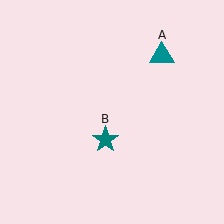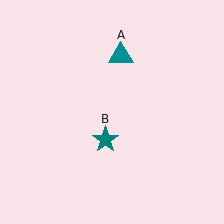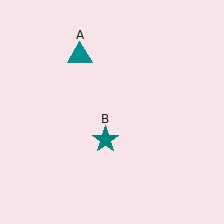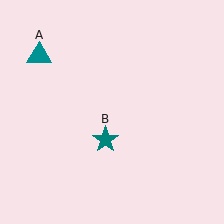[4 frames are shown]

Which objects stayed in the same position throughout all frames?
Teal star (object B) remained stationary.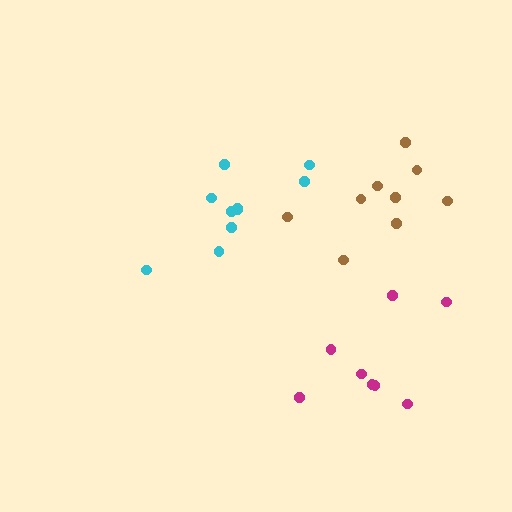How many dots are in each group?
Group 1: 8 dots, Group 2: 10 dots, Group 3: 9 dots (27 total).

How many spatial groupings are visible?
There are 3 spatial groupings.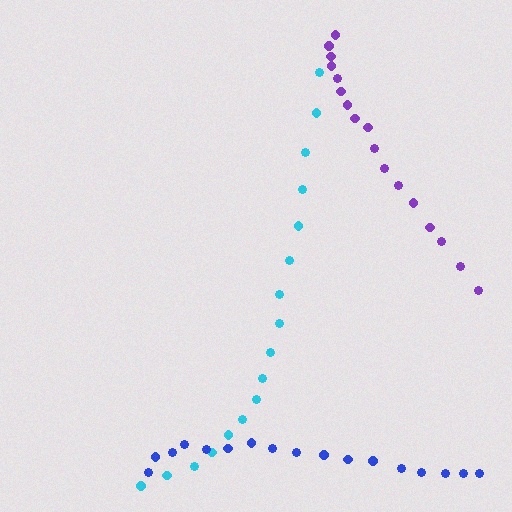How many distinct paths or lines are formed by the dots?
There are 3 distinct paths.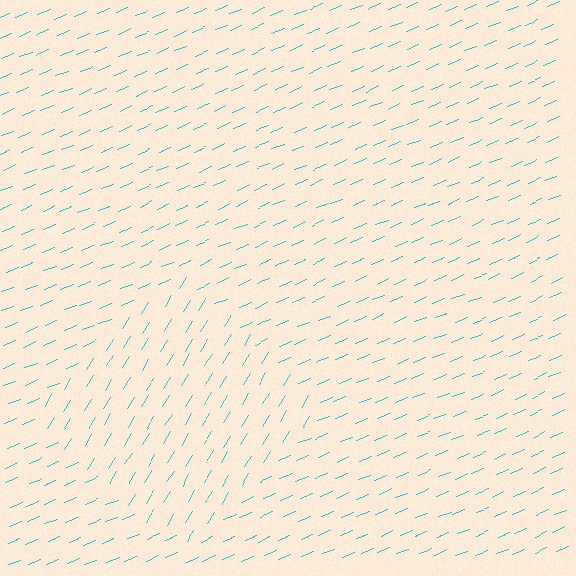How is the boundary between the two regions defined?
The boundary is defined purely by a change in line orientation (approximately 36 degrees difference). All lines are the same color and thickness.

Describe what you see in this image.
The image is filled with small cyan line segments. A diamond region in the image has lines oriented differently from the surrounding lines, creating a visible texture boundary.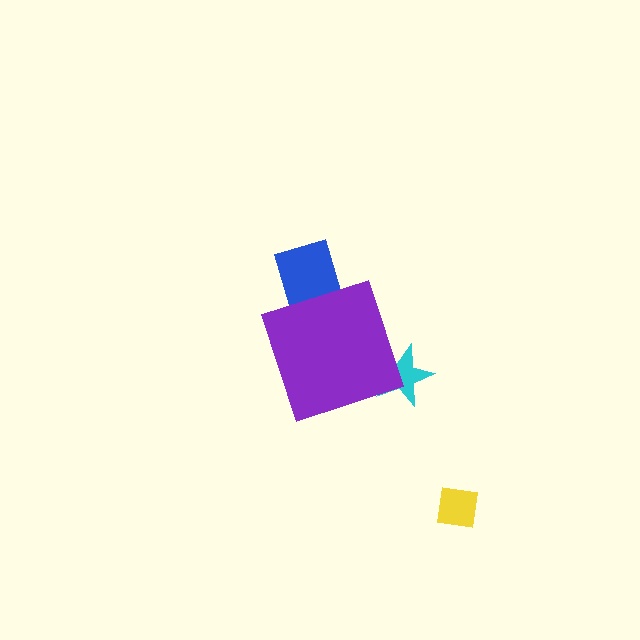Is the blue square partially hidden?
Yes, the blue square is partially hidden behind the purple diamond.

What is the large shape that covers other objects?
A purple diamond.